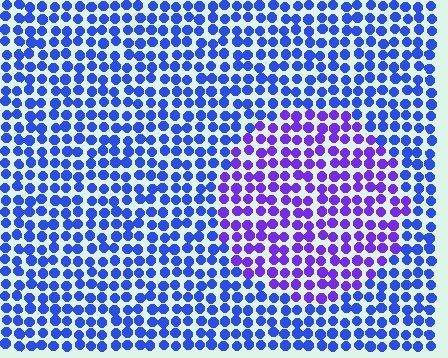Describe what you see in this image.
The image is filled with small blue elements in a uniform arrangement. A circle-shaped region is visible where the elements are tinted to a slightly different hue, forming a subtle color boundary.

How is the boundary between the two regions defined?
The boundary is defined purely by a slight shift in hue (about 36 degrees). Spacing, size, and orientation are identical on both sides.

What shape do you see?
I see a circle.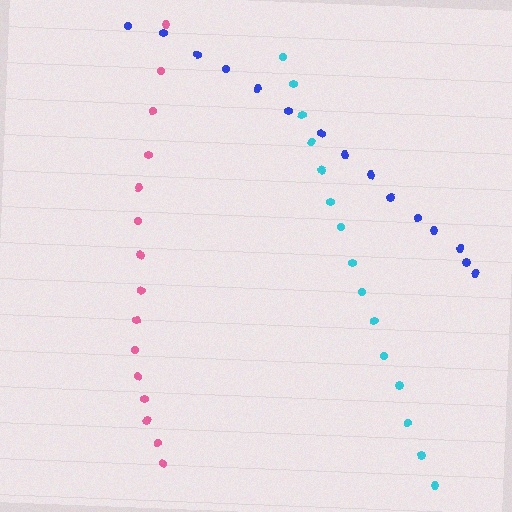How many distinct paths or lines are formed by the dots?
There are 3 distinct paths.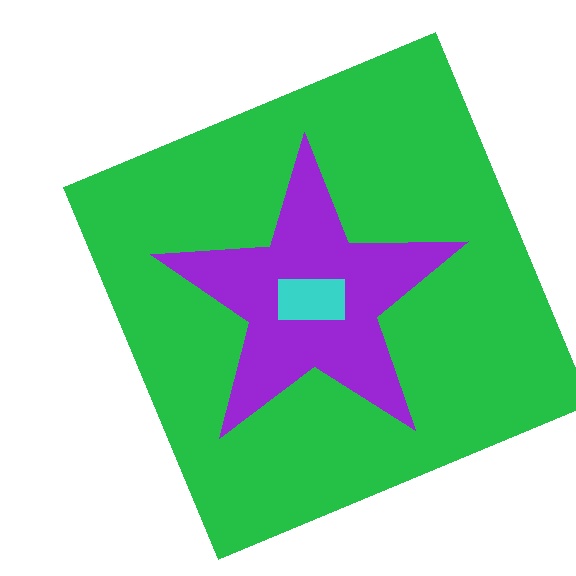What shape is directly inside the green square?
The purple star.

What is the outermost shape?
The green square.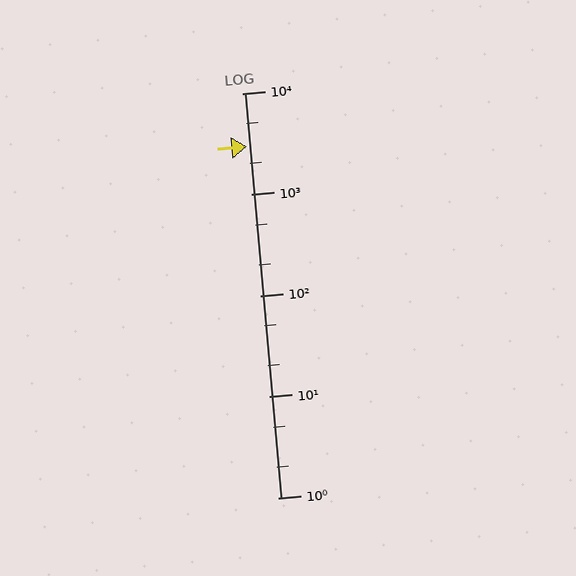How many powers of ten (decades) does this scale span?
The scale spans 4 decades, from 1 to 10000.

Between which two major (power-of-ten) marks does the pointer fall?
The pointer is between 1000 and 10000.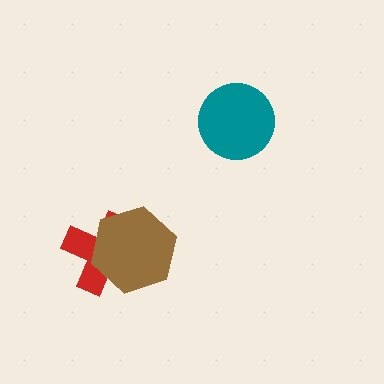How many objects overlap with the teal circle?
0 objects overlap with the teal circle.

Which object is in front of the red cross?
The brown hexagon is in front of the red cross.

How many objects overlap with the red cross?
1 object overlaps with the red cross.